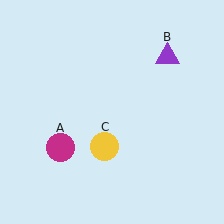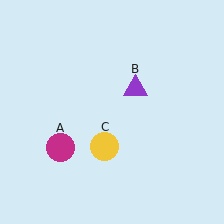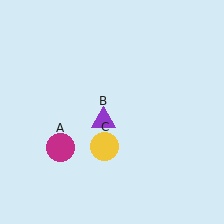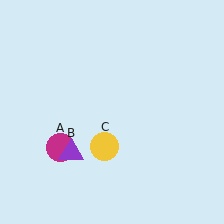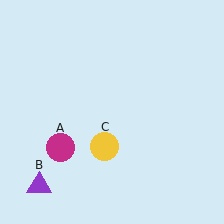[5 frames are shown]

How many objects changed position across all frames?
1 object changed position: purple triangle (object B).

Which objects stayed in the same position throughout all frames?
Magenta circle (object A) and yellow circle (object C) remained stationary.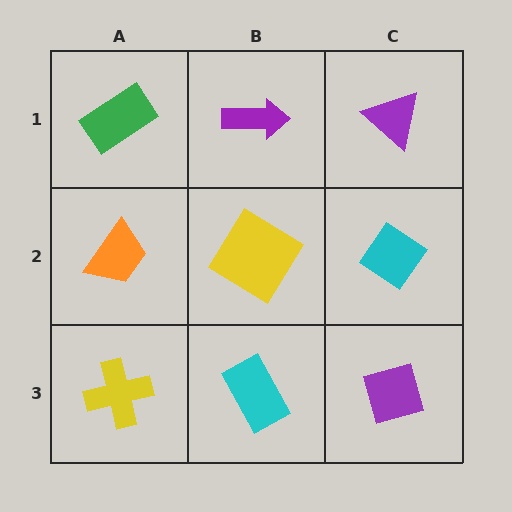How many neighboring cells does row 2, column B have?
4.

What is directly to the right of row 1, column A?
A purple arrow.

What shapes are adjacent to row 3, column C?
A cyan diamond (row 2, column C), a cyan rectangle (row 3, column B).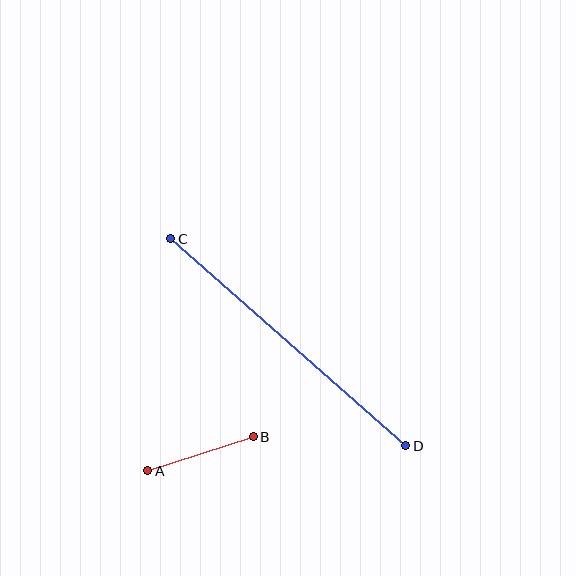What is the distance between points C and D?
The distance is approximately 313 pixels.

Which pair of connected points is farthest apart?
Points C and D are farthest apart.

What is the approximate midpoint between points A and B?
The midpoint is at approximately (200, 454) pixels.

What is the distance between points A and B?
The distance is approximately 111 pixels.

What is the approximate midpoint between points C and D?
The midpoint is at approximately (288, 342) pixels.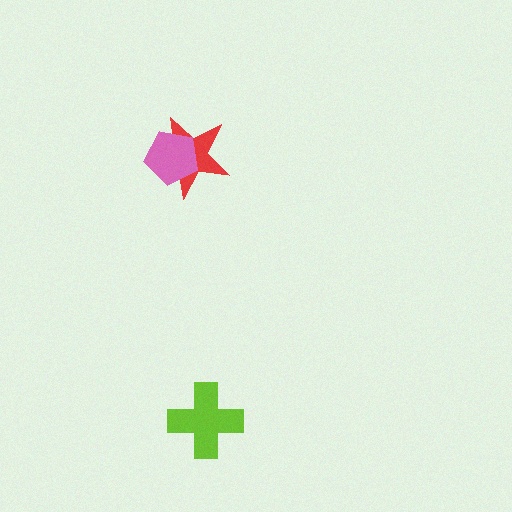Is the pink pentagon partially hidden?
No, no other shape covers it.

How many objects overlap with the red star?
1 object overlaps with the red star.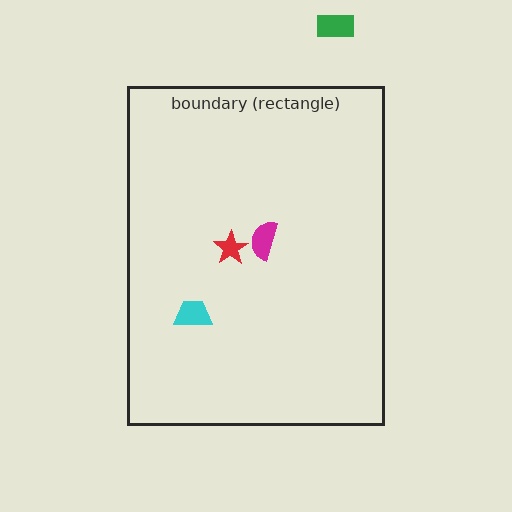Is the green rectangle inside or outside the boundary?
Outside.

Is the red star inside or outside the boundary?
Inside.